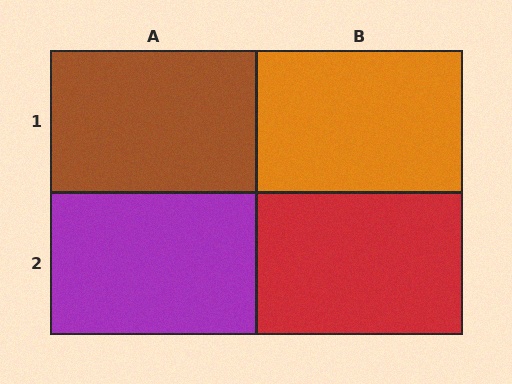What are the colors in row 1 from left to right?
Brown, orange.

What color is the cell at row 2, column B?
Red.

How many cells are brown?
1 cell is brown.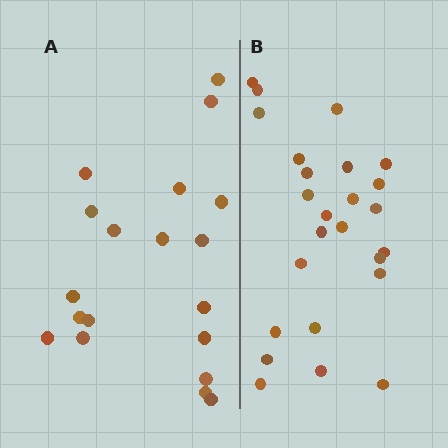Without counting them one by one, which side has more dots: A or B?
Region B (the right region) has more dots.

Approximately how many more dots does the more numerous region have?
Region B has about 6 more dots than region A.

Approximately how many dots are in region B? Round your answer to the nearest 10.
About 20 dots. (The exact count is 25, which rounds to 20.)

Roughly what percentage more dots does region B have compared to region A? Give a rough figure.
About 30% more.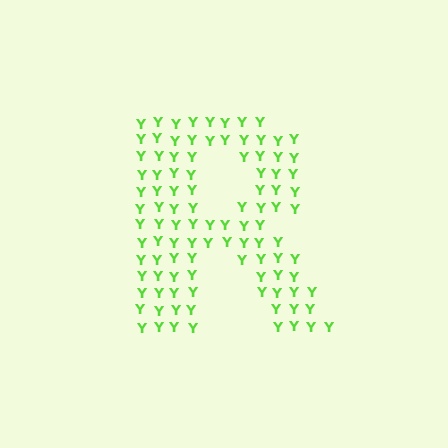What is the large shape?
The large shape is the letter R.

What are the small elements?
The small elements are letter Y's.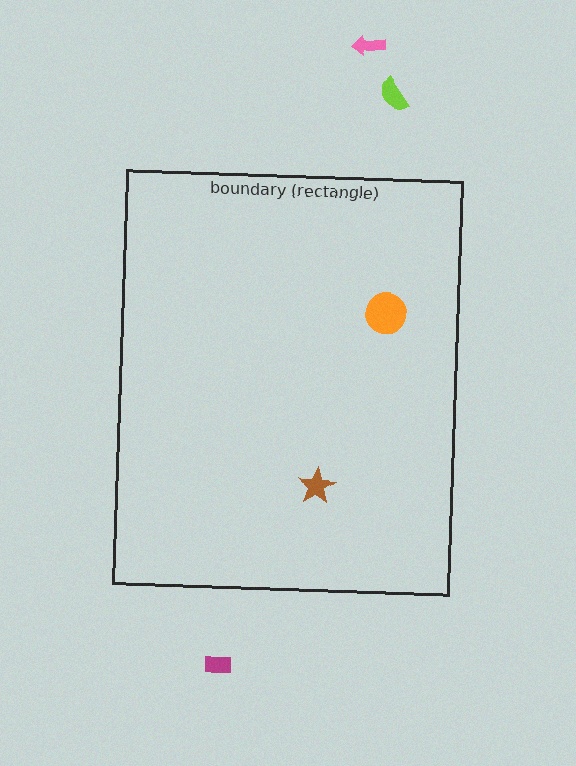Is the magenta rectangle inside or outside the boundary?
Outside.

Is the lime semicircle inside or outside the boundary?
Outside.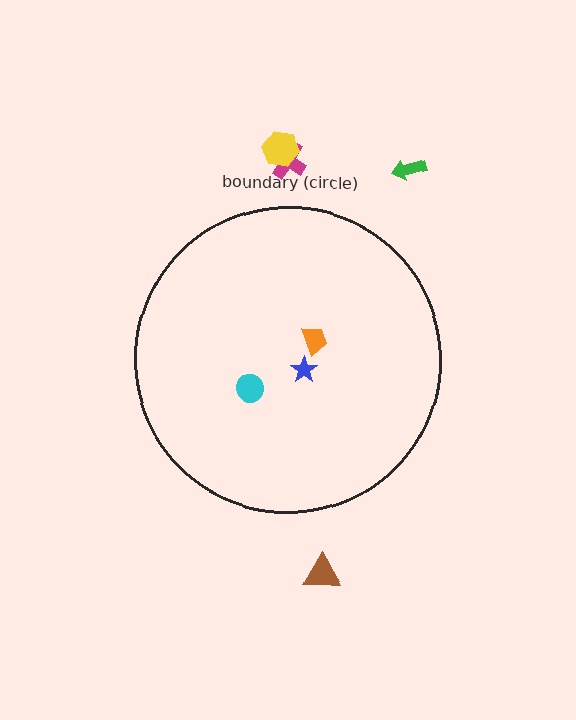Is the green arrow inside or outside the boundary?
Outside.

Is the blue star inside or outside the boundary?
Inside.